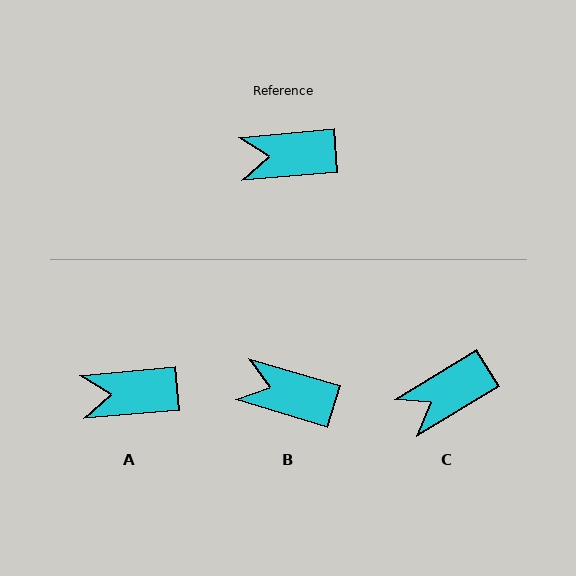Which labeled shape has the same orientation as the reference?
A.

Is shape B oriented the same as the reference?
No, it is off by about 22 degrees.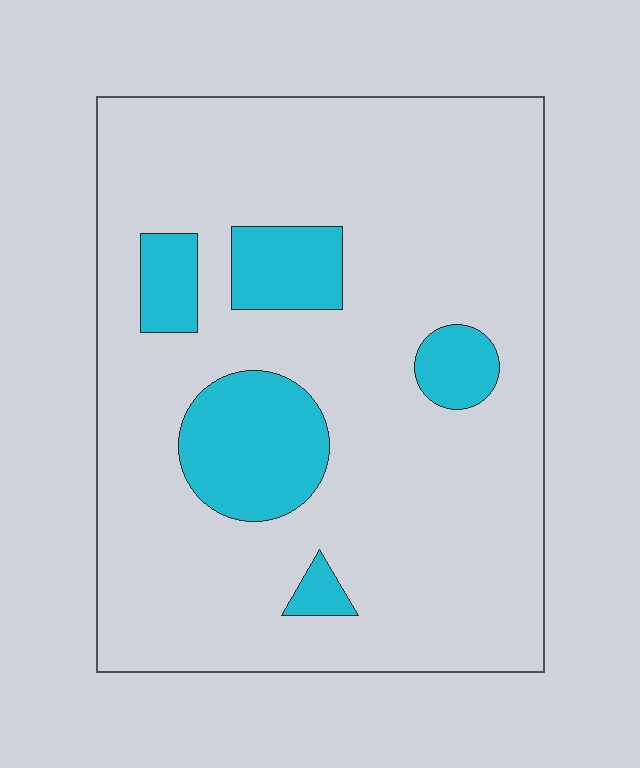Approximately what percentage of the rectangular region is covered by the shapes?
Approximately 15%.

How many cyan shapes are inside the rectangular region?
5.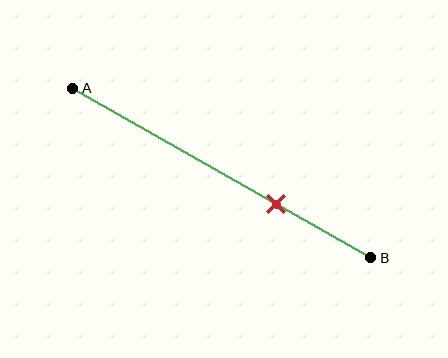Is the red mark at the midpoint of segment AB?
No, the mark is at about 70% from A, not at the 50% midpoint.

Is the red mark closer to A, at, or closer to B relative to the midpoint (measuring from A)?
The red mark is closer to point B than the midpoint of segment AB.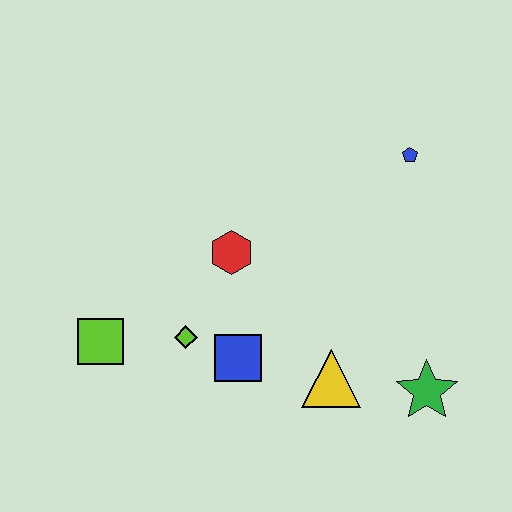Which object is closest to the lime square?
The lime diamond is closest to the lime square.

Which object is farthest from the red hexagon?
The green star is farthest from the red hexagon.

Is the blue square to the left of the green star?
Yes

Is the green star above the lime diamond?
No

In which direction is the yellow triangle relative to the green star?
The yellow triangle is to the left of the green star.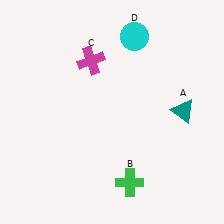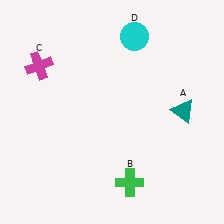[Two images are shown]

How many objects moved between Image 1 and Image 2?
1 object moved between the two images.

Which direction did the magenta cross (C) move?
The magenta cross (C) moved left.